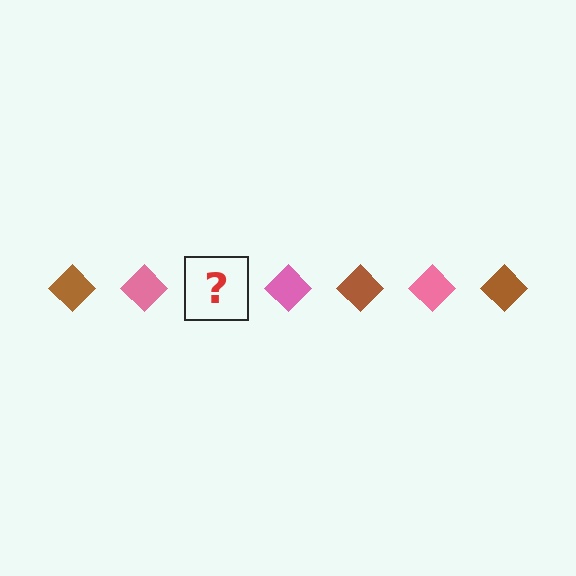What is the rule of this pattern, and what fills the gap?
The rule is that the pattern cycles through brown, pink diamonds. The gap should be filled with a brown diamond.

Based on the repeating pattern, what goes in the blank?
The blank should be a brown diamond.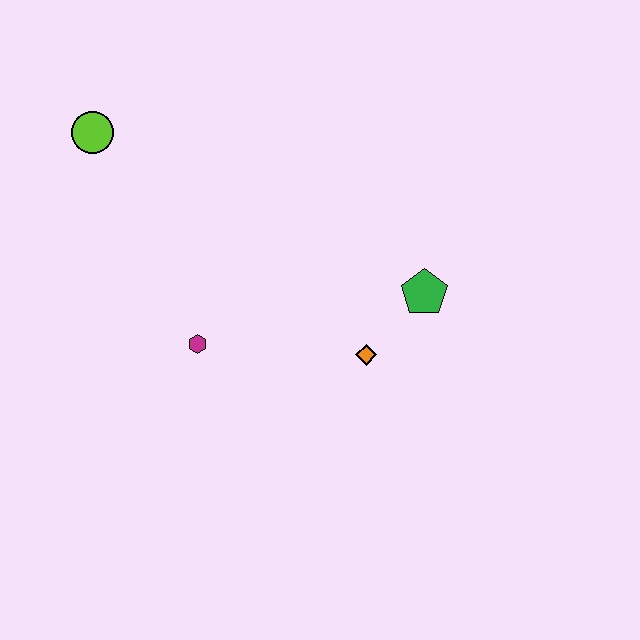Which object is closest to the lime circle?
The magenta hexagon is closest to the lime circle.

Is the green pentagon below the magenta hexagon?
No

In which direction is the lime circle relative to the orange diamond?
The lime circle is to the left of the orange diamond.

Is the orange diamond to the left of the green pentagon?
Yes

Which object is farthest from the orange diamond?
The lime circle is farthest from the orange diamond.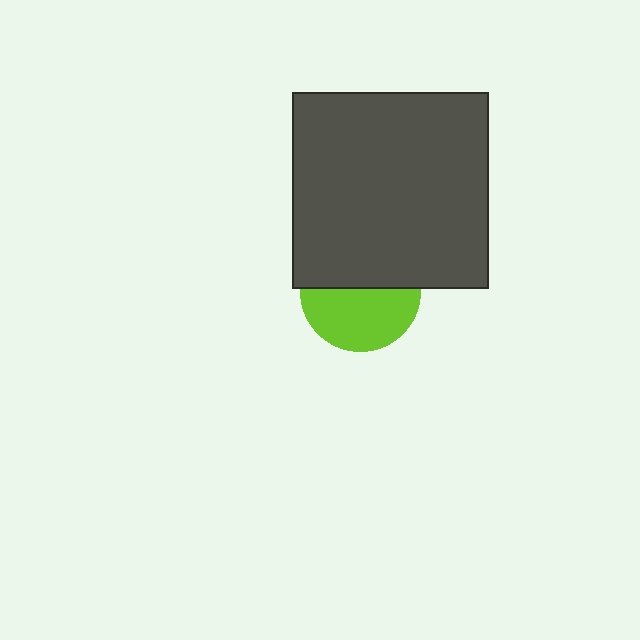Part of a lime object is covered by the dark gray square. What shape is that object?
It is a circle.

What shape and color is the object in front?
The object in front is a dark gray square.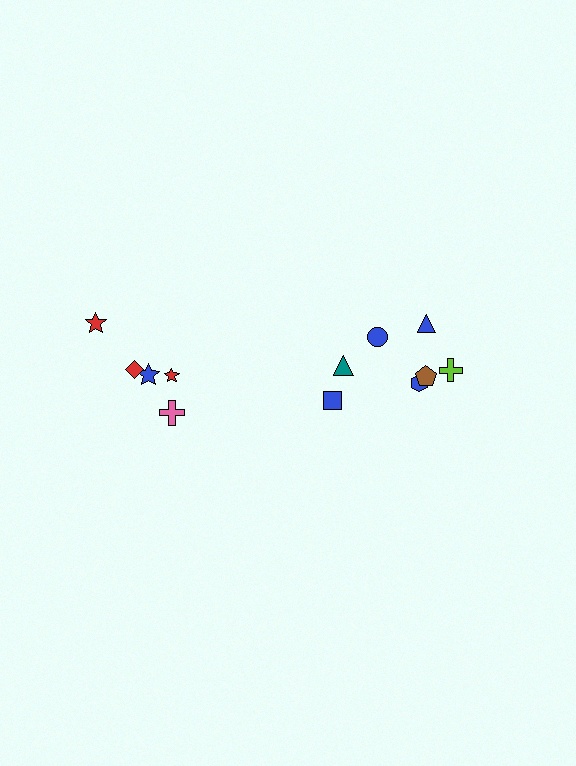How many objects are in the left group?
There are 5 objects.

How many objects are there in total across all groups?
There are 12 objects.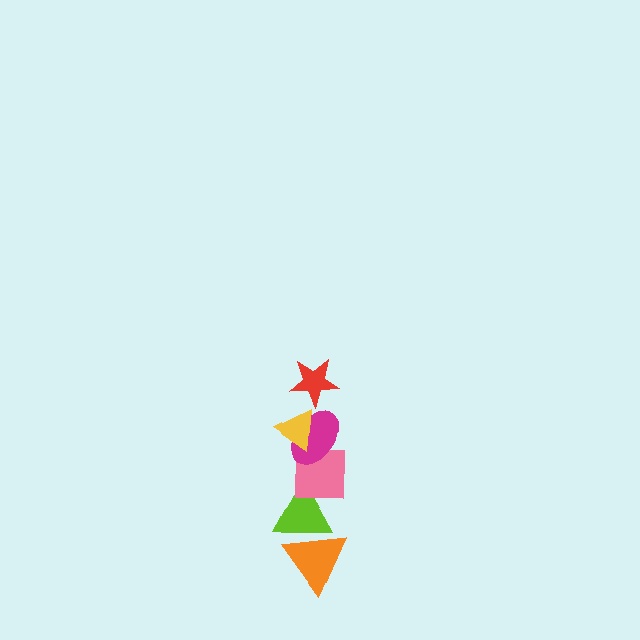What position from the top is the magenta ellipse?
The magenta ellipse is 3rd from the top.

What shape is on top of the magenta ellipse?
The yellow triangle is on top of the magenta ellipse.